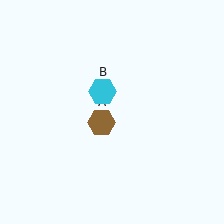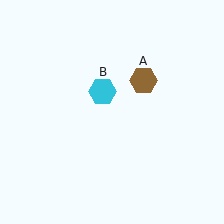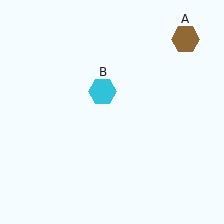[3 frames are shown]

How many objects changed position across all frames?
1 object changed position: brown hexagon (object A).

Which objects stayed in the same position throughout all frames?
Cyan hexagon (object B) remained stationary.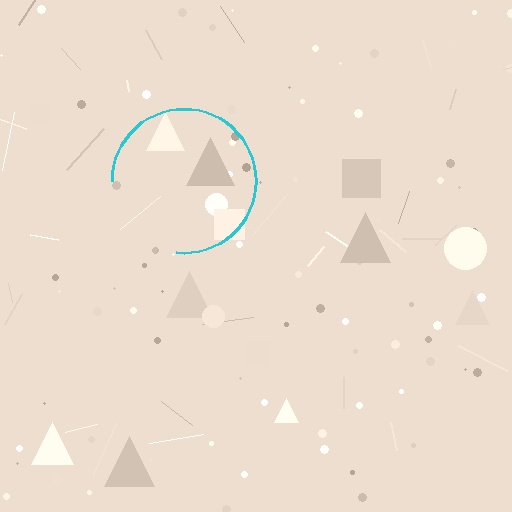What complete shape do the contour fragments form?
The contour fragments form a circle.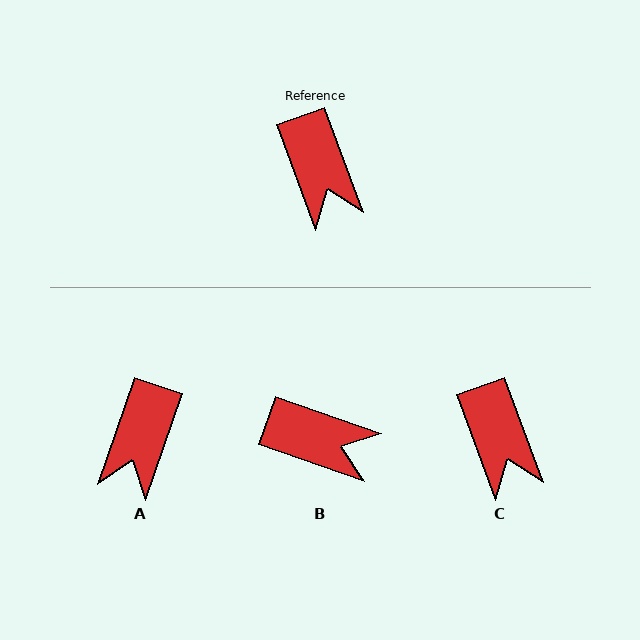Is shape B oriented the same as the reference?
No, it is off by about 50 degrees.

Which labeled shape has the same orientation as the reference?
C.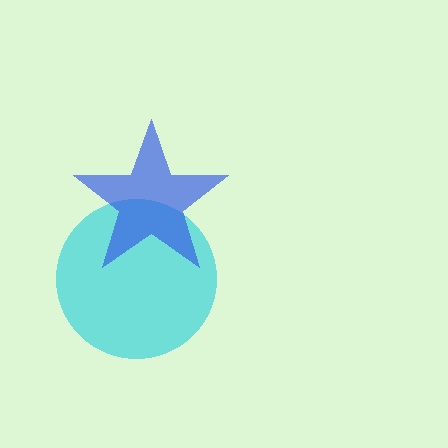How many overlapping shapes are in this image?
There are 2 overlapping shapes in the image.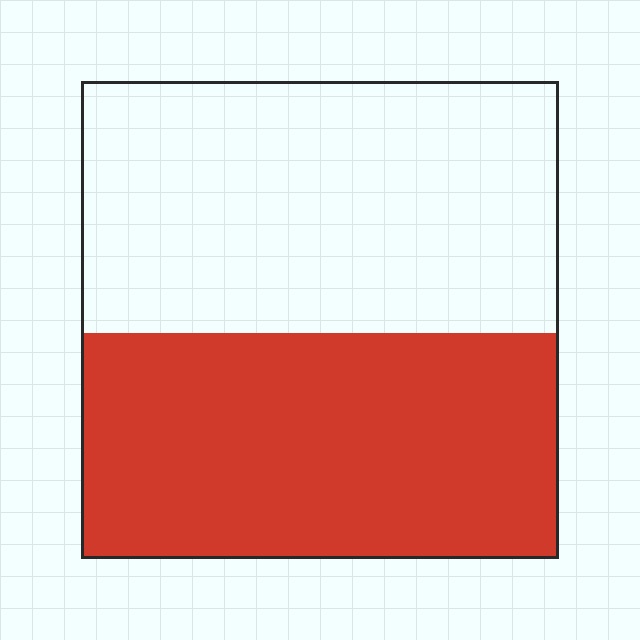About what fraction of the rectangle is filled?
About one half (1/2).